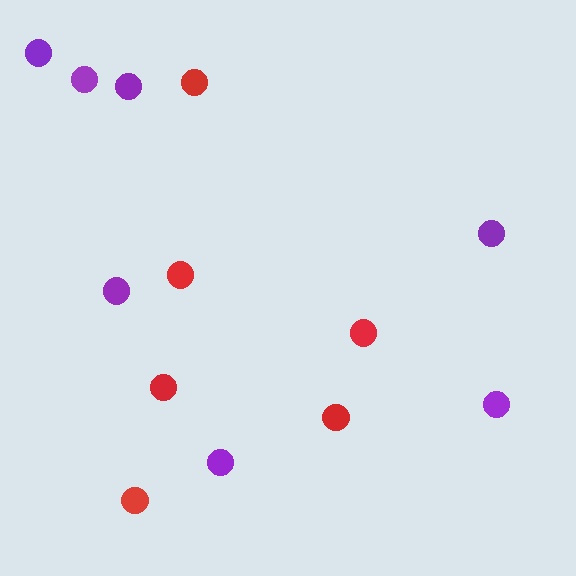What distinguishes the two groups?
There are 2 groups: one group of purple circles (7) and one group of red circles (6).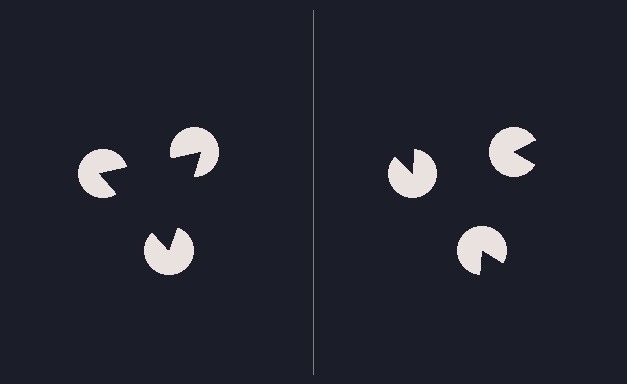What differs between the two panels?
The pac-man discs are positioned identically on both sides; only the wedge orientations differ. On the left they align to a triangle; on the right they are misaligned.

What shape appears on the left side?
An illusory triangle.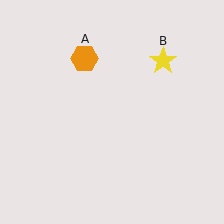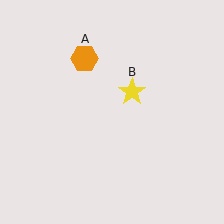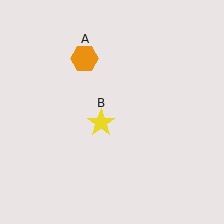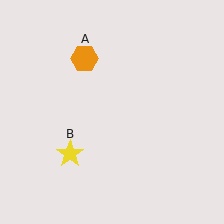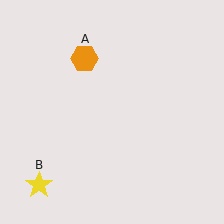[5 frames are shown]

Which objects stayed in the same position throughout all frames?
Orange hexagon (object A) remained stationary.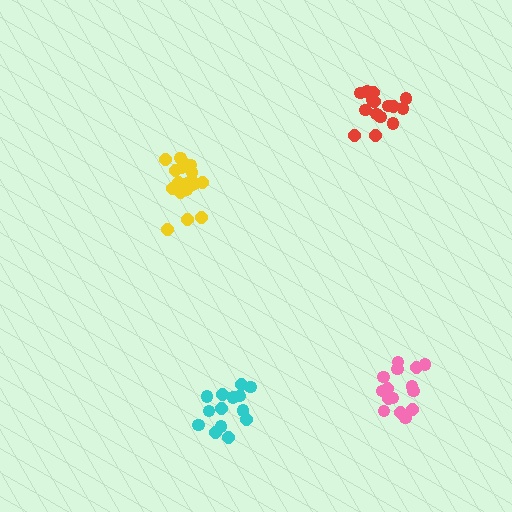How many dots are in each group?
Group 1: 16 dots, Group 2: 15 dots, Group 3: 14 dots, Group 4: 19 dots (64 total).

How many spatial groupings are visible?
There are 4 spatial groupings.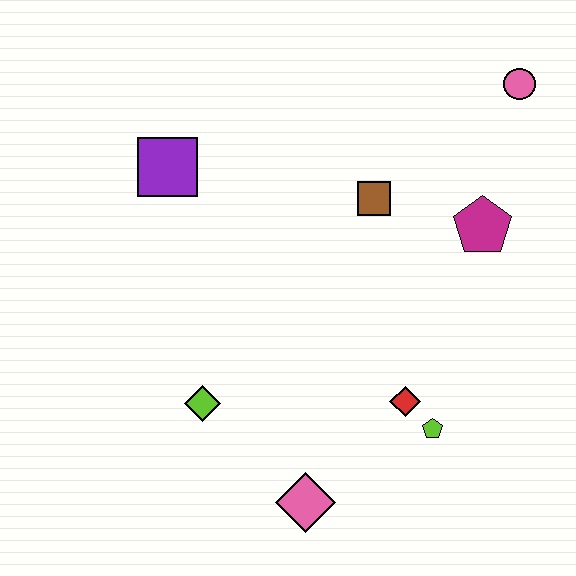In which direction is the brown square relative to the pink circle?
The brown square is to the left of the pink circle.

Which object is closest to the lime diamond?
The pink diamond is closest to the lime diamond.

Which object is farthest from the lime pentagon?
The purple square is farthest from the lime pentagon.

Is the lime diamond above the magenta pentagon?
No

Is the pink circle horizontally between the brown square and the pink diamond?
No